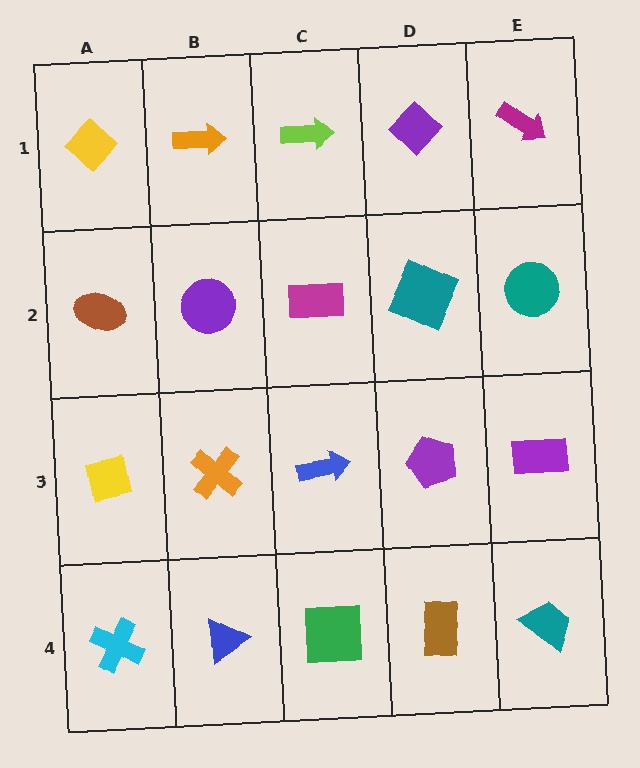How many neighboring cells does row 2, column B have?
4.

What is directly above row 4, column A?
A yellow square.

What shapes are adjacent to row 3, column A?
A brown ellipse (row 2, column A), a cyan cross (row 4, column A), an orange cross (row 3, column B).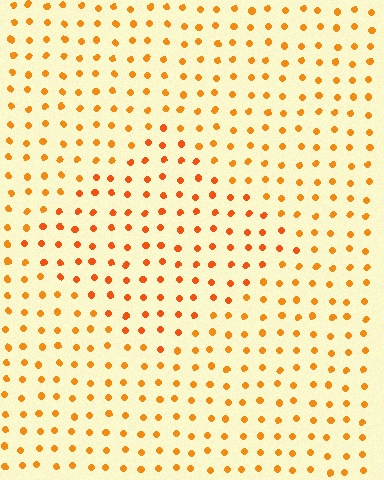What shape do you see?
I see a diamond.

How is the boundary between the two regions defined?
The boundary is defined purely by a slight shift in hue (about 15 degrees). Spacing, size, and orientation are identical on both sides.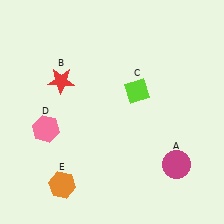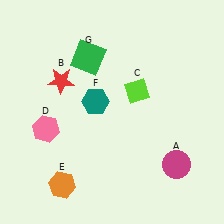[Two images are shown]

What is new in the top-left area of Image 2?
A green square (G) was added in the top-left area of Image 2.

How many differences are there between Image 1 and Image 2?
There are 2 differences between the two images.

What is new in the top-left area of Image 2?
A teal hexagon (F) was added in the top-left area of Image 2.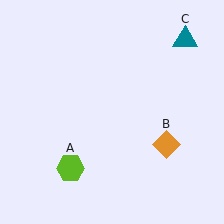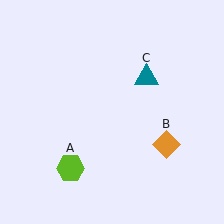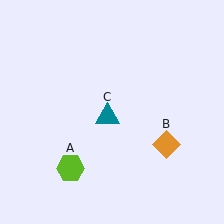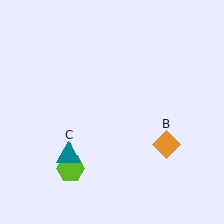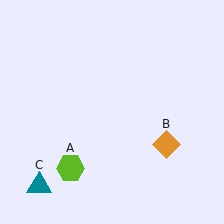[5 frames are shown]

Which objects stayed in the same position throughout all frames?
Lime hexagon (object A) and orange diamond (object B) remained stationary.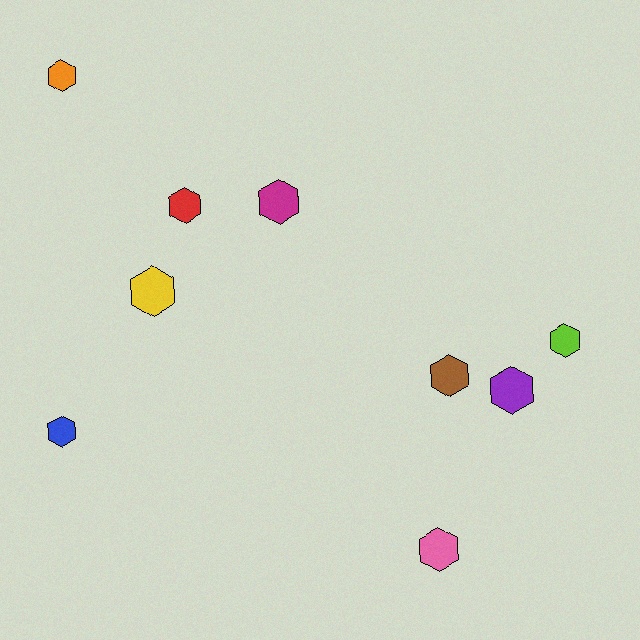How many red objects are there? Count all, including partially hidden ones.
There is 1 red object.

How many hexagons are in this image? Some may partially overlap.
There are 9 hexagons.